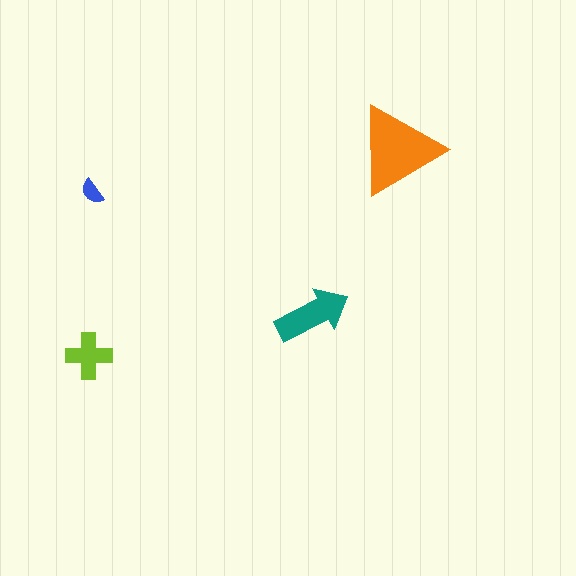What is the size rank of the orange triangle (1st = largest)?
1st.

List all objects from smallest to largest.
The blue semicircle, the lime cross, the teal arrow, the orange triangle.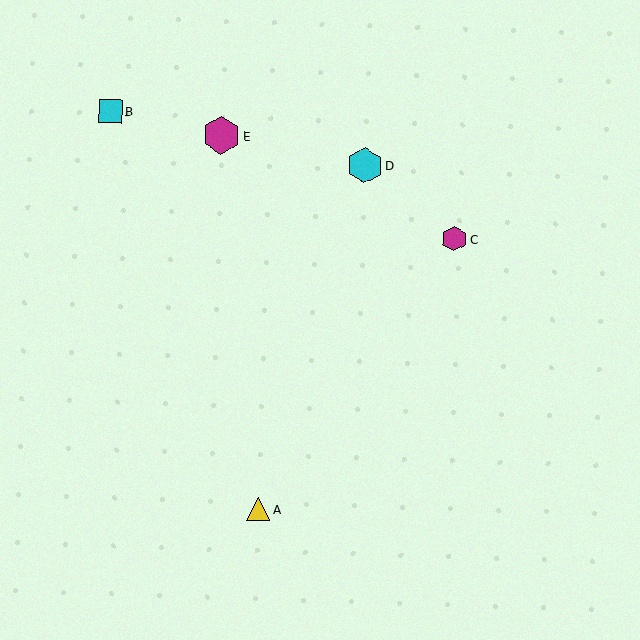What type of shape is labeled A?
Shape A is a yellow triangle.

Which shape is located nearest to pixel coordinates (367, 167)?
The cyan hexagon (labeled D) at (365, 165) is nearest to that location.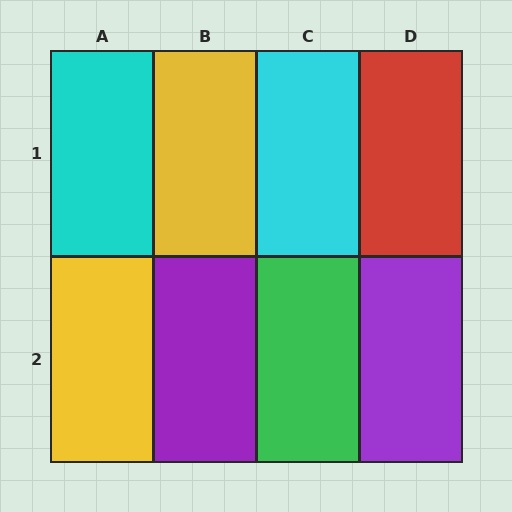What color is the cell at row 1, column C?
Cyan.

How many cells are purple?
2 cells are purple.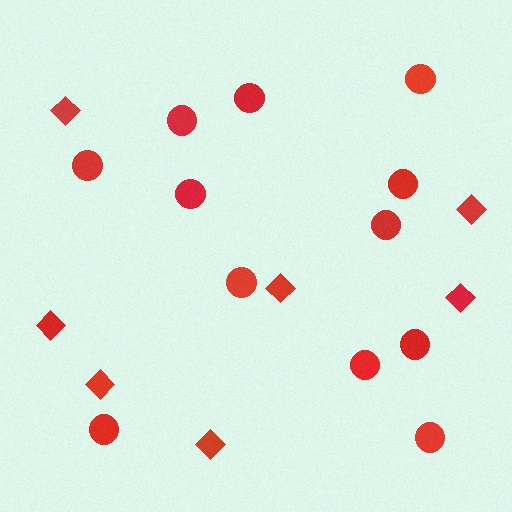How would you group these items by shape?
There are 2 groups: one group of circles (12) and one group of diamonds (7).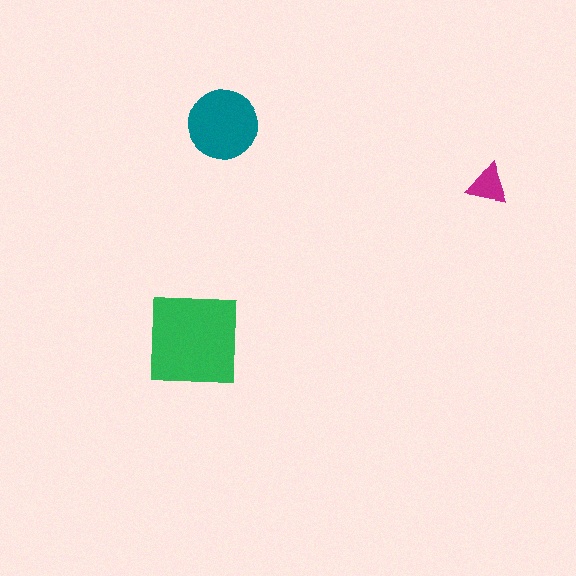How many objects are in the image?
There are 3 objects in the image.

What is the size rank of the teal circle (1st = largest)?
2nd.